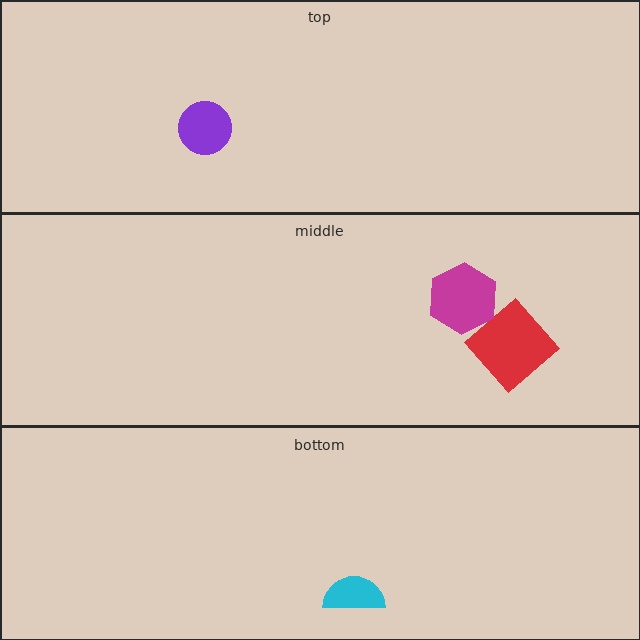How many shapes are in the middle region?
2.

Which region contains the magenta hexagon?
The middle region.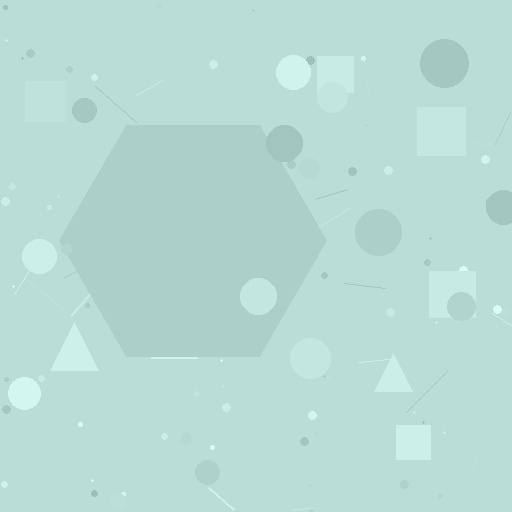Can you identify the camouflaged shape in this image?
The camouflaged shape is a hexagon.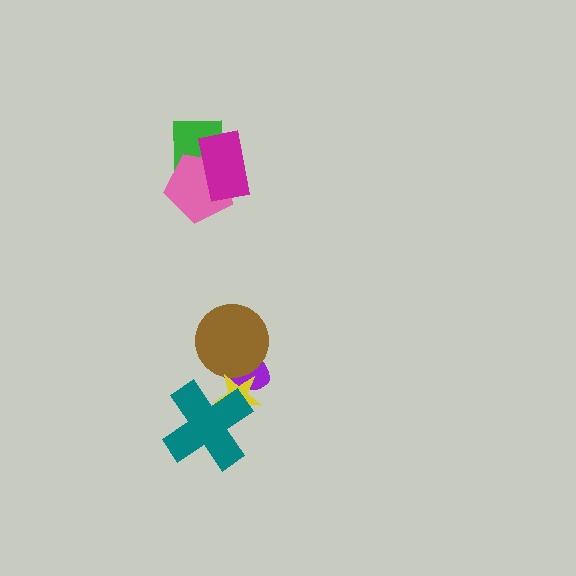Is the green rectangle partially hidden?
Yes, it is partially covered by another shape.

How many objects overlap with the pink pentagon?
2 objects overlap with the pink pentagon.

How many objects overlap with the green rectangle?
2 objects overlap with the green rectangle.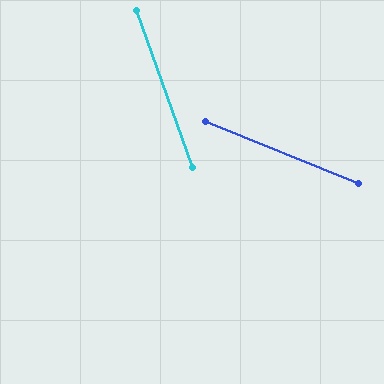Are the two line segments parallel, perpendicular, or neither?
Neither parallel nor perpendicular — they differ by about 48°.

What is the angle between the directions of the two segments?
Approximately 48 degrees.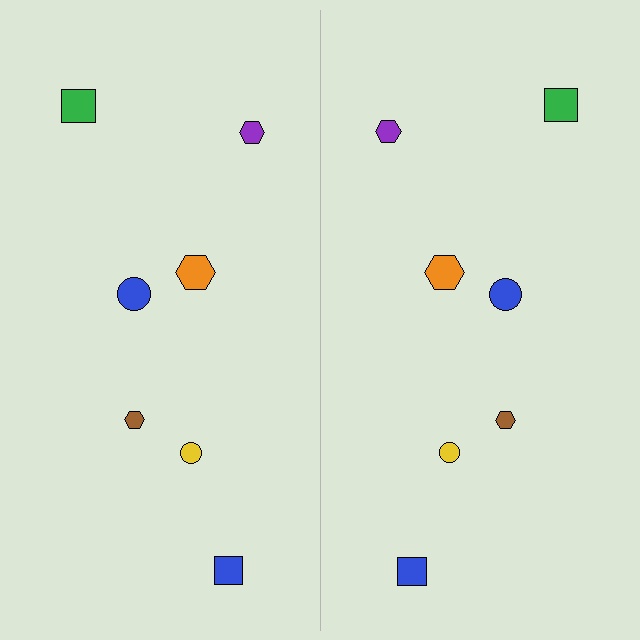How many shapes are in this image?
There are 14 shapes in this image.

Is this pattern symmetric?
Yes, this pattern has bilateral (reflection) symmetry.